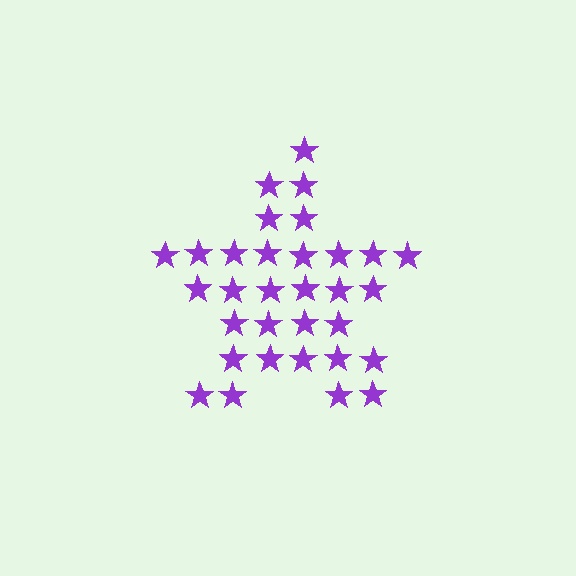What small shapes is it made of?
It is made of small stars.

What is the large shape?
The large shape is a star.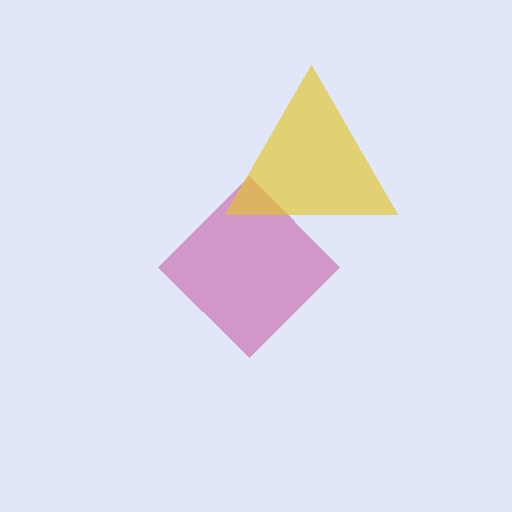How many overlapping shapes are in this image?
There are 2 overlapping shapes in the image.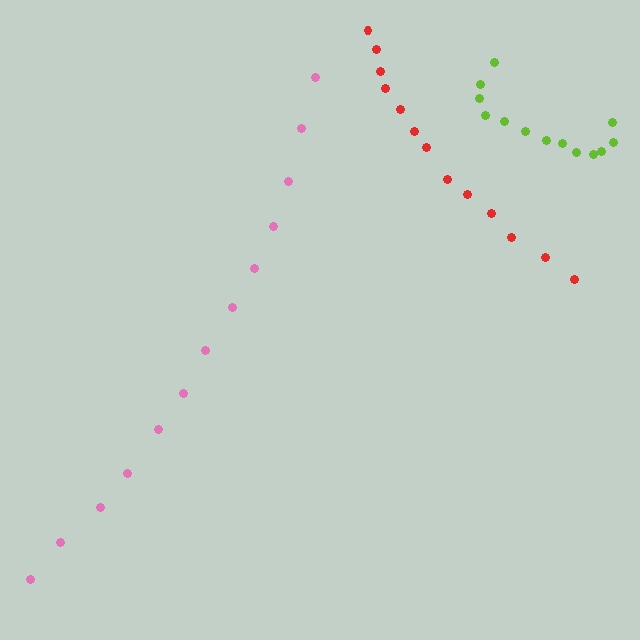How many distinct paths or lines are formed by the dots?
There are 3 distinct paths.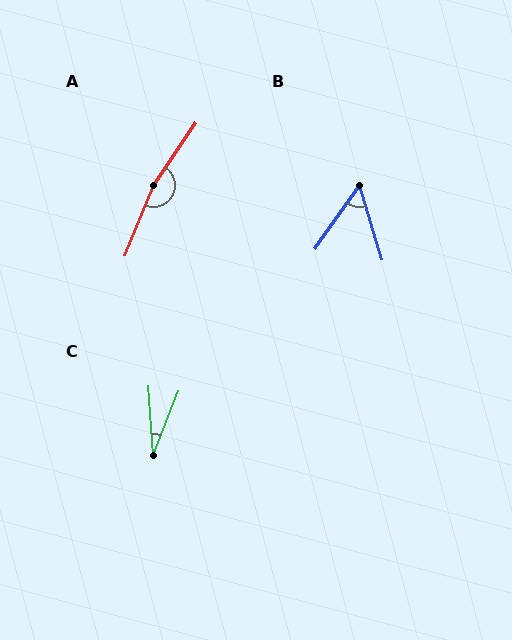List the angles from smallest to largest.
C (25°), B (52°), A (168°).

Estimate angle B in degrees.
Approximately 52 degrees.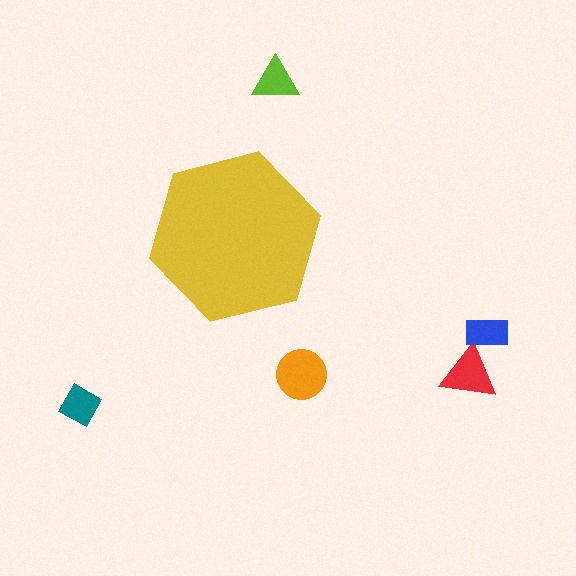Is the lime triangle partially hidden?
No, the lime triangle is fully visible.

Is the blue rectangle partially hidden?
No, the blue rectangle is fully visible.